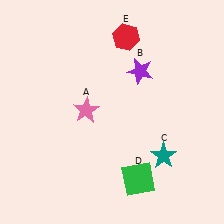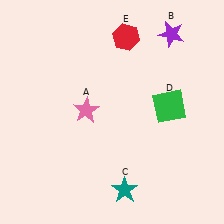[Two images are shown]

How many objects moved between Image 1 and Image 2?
3 objects moved between the two images.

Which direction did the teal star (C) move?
The teal star (C) moved left.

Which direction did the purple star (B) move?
The purple star (B) moved up.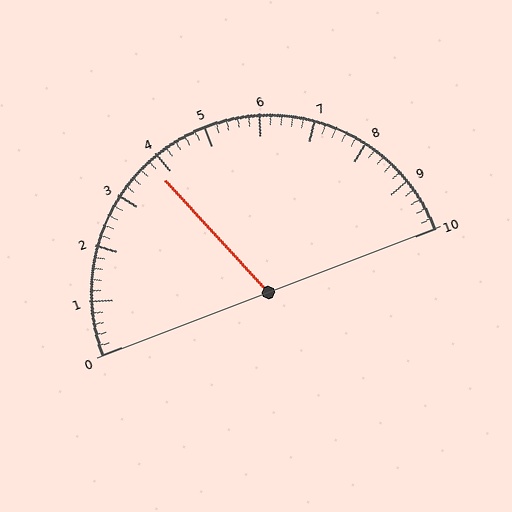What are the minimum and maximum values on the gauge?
The gauge ranges from 0 to 10.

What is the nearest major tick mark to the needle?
The nearest major tick mark is 4.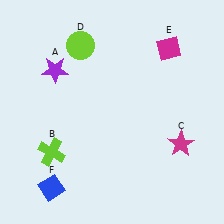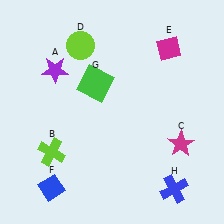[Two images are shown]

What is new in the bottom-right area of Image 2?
A blue cross (H) was added in the bottom-right area of Image 2.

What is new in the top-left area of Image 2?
A green square (G) was added in the top-left area of Image 2.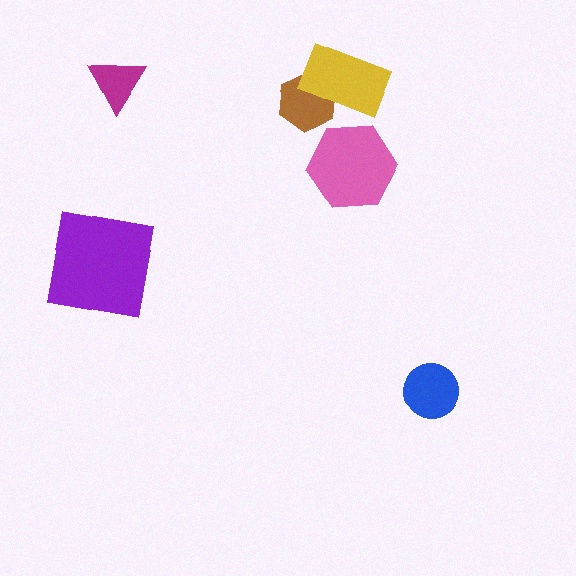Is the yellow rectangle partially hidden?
No, no other shape covers it.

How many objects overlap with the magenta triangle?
0 objects overlap with the magenta triangle.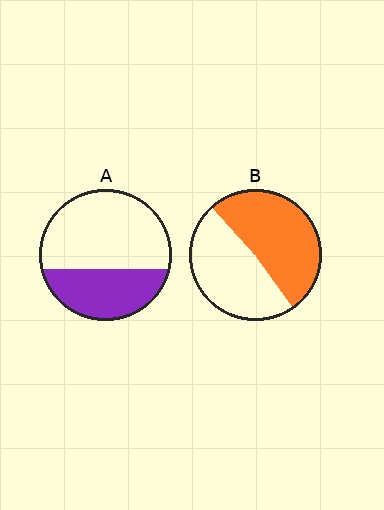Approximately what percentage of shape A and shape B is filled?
A is approximately 35% and B is approximately 50%.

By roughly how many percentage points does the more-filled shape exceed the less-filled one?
By roughly 15 percentage points (B over A).